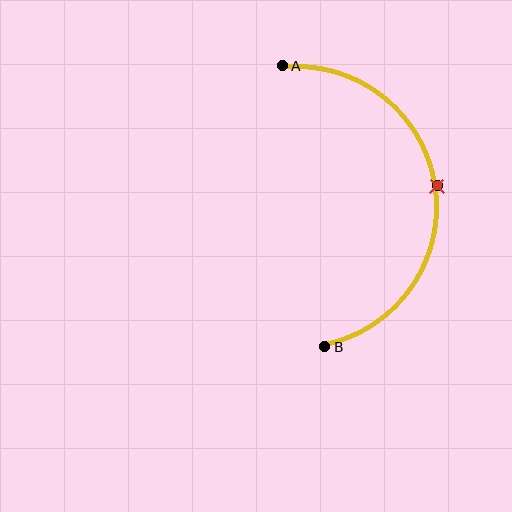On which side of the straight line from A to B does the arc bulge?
The arc bulges to the right of the straight line connecting A and B.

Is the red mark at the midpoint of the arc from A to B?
Yes. The red mark lies on the arc at equal arc-length from both A and B — it is the arc midpoint.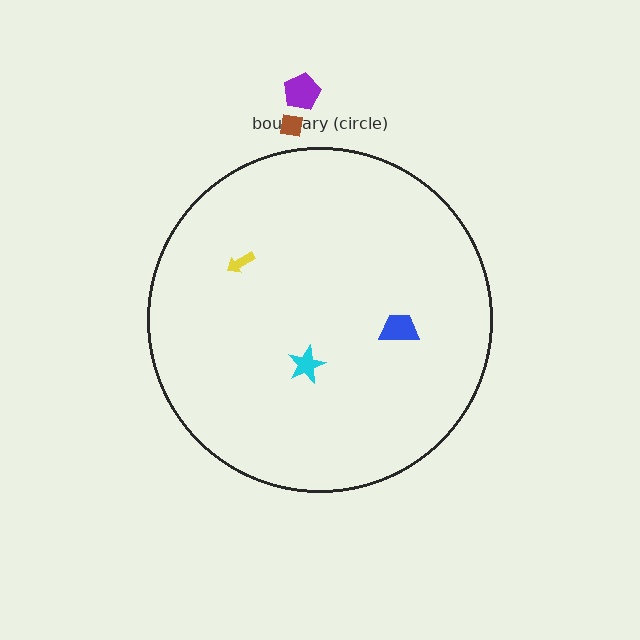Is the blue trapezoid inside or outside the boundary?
Inside.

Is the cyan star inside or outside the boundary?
Inside.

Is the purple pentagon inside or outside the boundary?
Outside.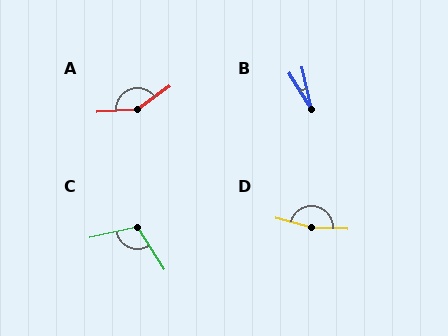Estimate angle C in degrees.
Approximately 111 degrees.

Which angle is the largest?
D, at approximately 168 degrees.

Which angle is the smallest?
B, at approximately 19 degrees.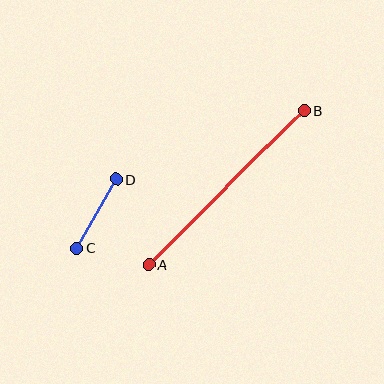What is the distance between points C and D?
The distance is approximately 80 pixels.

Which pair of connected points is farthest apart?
Points A and B are farthest apart.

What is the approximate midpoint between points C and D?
The midpoint is at approximately (96, 214) pixels.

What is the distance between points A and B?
The distance is approximately 218 pixels.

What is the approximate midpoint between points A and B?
The midpoint is at approximately (226, 188) pixels.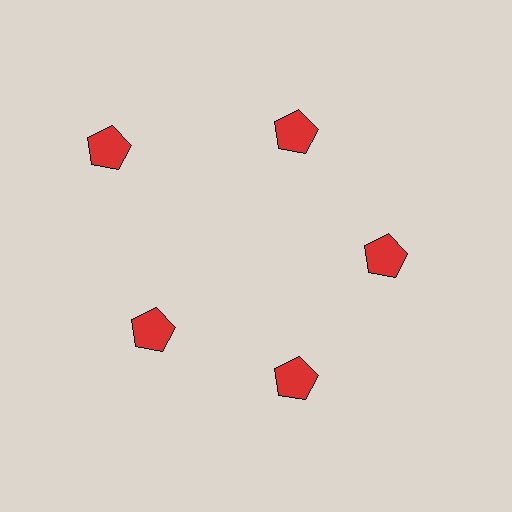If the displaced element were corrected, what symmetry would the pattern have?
It would have 5-fold rotational symmetry — the pattern would map onto itself every 72 degrees.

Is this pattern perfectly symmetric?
No. The 5 red pentagons are arranged in a ring, but one element near the 10 o'clock position is pushed outward from the center, breaking the 5-fold rotational symmetry.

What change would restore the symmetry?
The symmetry would be restored by moving it inward, back onto the ring so that all 5 pentagons sit at equal angles and equal distance from the center.